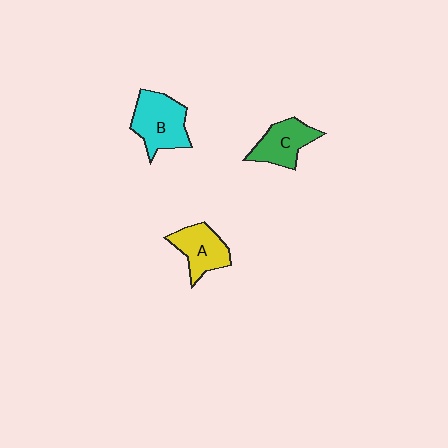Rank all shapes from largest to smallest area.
From largest to smallest: B (cyan), A (yellow), C (green).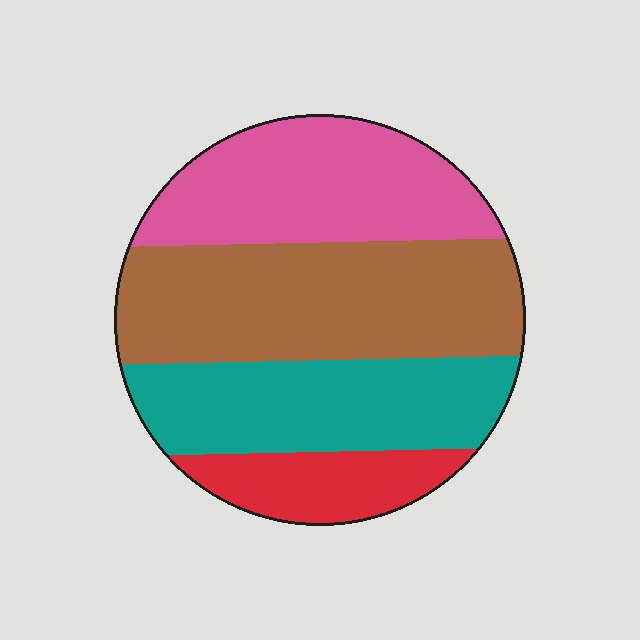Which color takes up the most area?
Brown, at roughly 35%.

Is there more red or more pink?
Pink.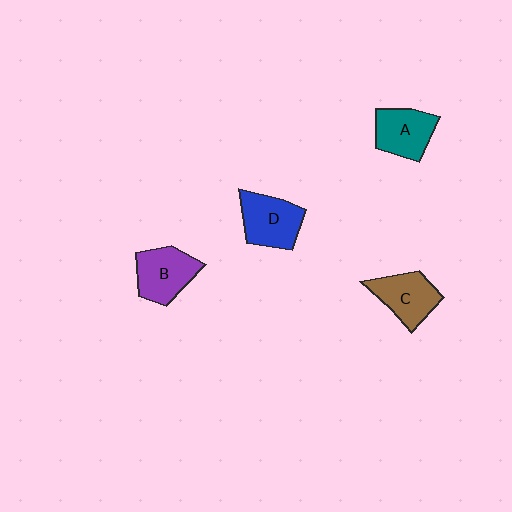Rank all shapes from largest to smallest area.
From largest to smallest: D (blue), B (purple), C (brown), A (teal).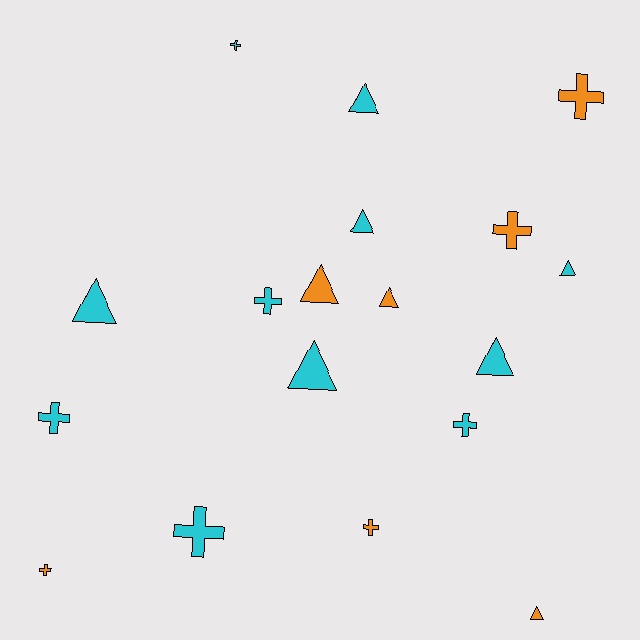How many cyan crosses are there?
There are 5 cyan crosses.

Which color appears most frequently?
Cyan, with 11 objects.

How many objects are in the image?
There are 18 objects.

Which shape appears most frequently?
Triangle, with 9 objects.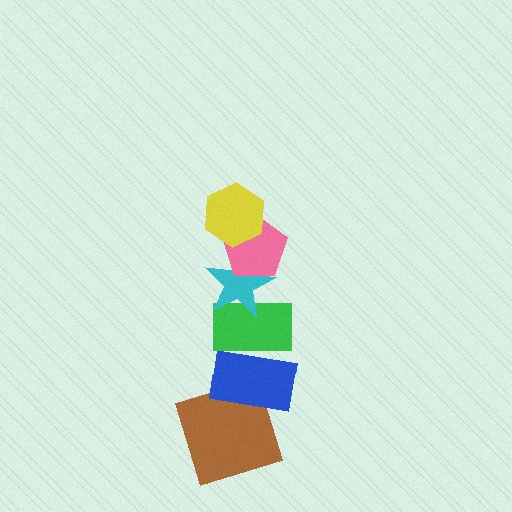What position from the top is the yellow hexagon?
The yellow hexagon is 1st from the top.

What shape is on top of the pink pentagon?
The yellow hexagon is on top of the pink pentagon.